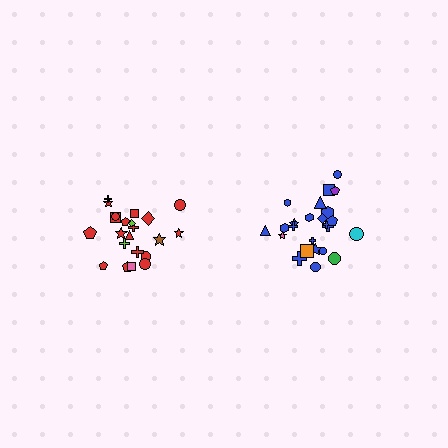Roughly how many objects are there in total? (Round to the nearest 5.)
Roughly 45 objects in total.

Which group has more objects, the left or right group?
The right group.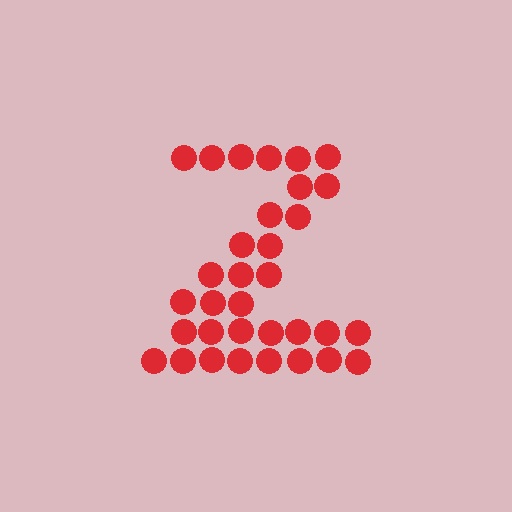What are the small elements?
The small elements are circles.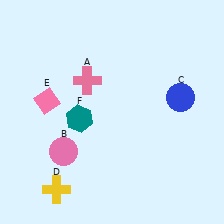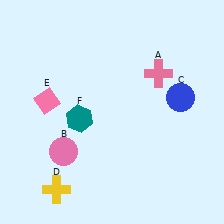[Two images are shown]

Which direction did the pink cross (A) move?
The pink cross (A) moved right.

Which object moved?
The pink cross (A) moved right.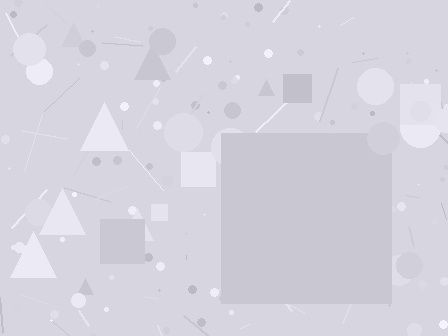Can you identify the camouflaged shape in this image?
The camouflaged shape is a square.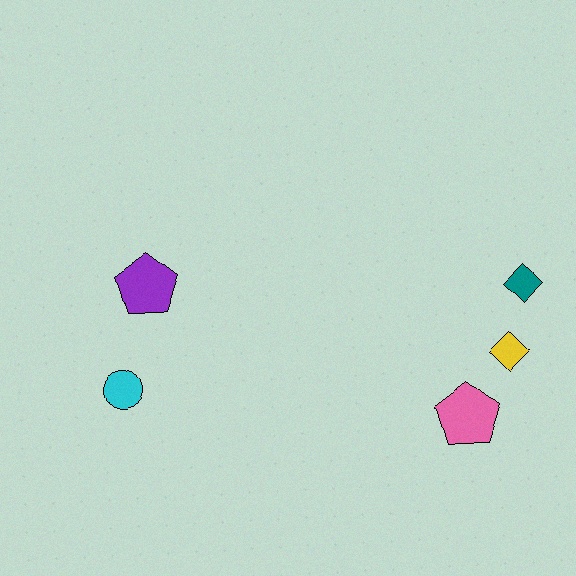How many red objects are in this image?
There are no red objects.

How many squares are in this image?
There are no squares.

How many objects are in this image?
There are 5 objects.